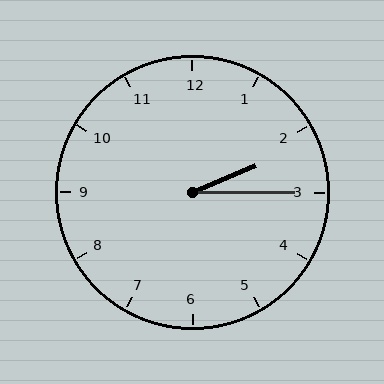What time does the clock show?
2:15.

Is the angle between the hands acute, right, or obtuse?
It is acute.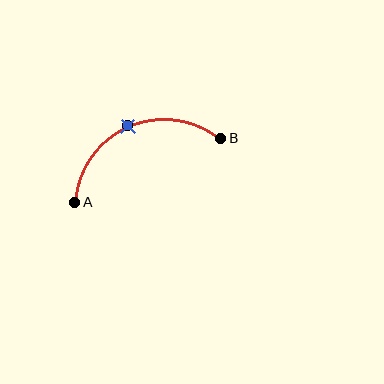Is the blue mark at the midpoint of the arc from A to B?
Yes. The blue mark lies on the arc at equal arc-length from both A and B — it is the arc midpoint.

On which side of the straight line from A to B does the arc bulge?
The arc bulges above the straight line connecting A and B.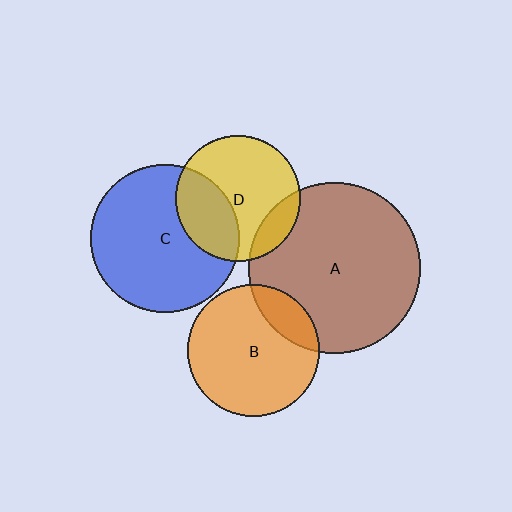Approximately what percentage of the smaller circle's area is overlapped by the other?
Approximately 15%.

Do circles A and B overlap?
Yes.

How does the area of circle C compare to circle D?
Approximately 1.4 times.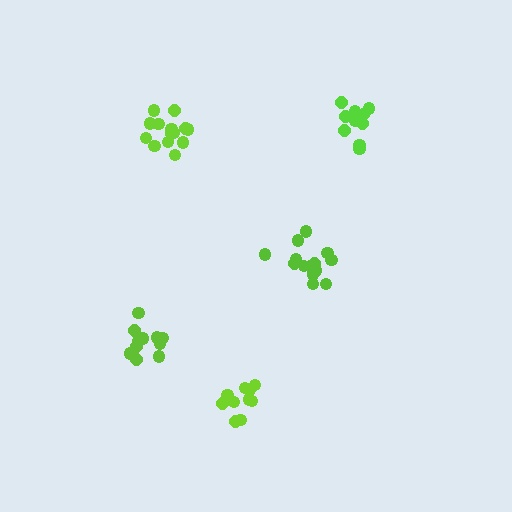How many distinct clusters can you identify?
There are 5 distinct clusters.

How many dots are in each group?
Group 1: 12 dots, Group 2: 14 dots, Group 3: 10 dots, Group 4: 11 dots, Group 5: 14 dots (61 total).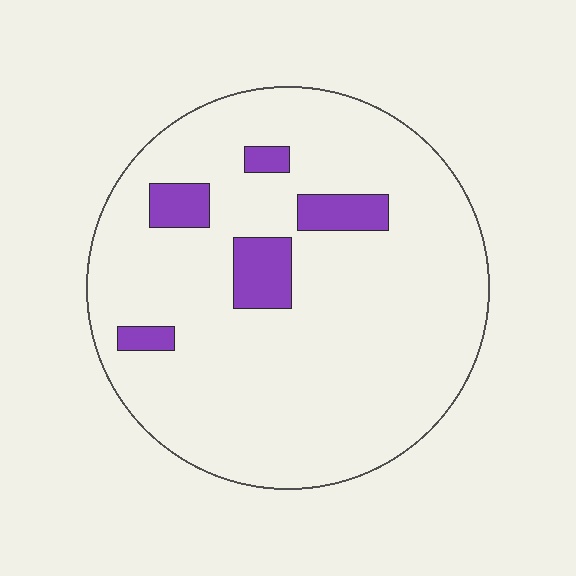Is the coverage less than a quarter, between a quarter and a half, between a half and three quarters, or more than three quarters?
Less than a quarter.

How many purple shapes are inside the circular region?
5.